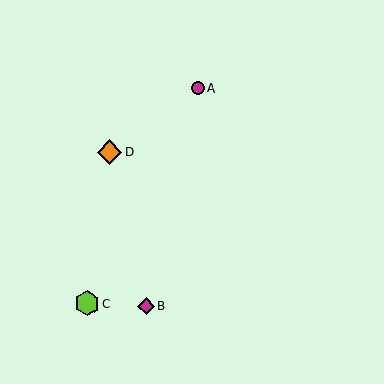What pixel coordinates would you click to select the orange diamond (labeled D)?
Click at (110, 152) to select the orange diamond D.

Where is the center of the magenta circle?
The center of the magenta circle is at (198, 88).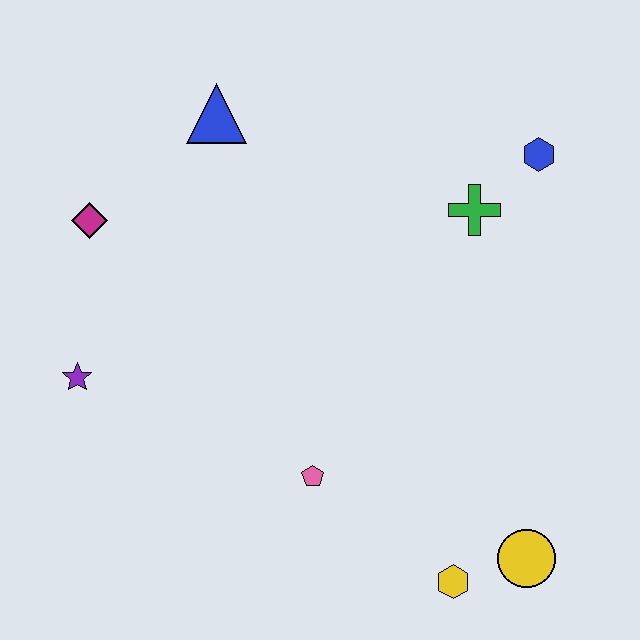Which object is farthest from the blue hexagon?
The purple star is farthest from the blue hexagon.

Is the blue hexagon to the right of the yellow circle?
Yes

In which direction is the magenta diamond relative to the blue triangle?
The magenta diamond is to the left of the blue triangle.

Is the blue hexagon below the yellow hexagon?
No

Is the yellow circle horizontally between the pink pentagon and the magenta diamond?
No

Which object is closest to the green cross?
The blue hexagon is closest to the green cross.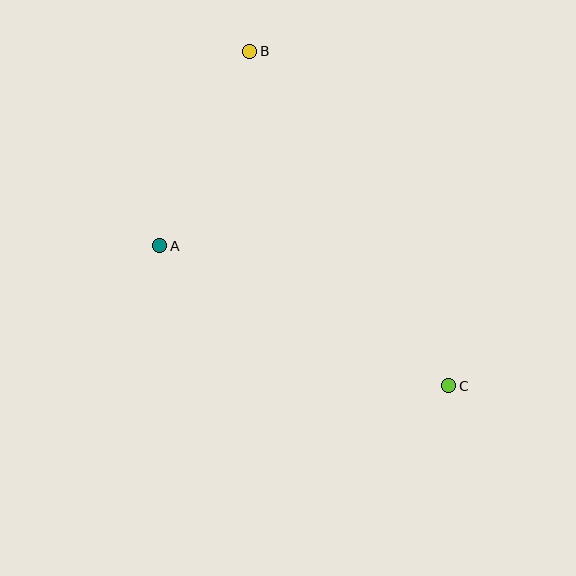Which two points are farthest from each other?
Points B and C are farthest from each other.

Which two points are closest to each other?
Points A and B are closest to each other.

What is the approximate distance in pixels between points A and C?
The distance between A and C is approximately 321 pixels.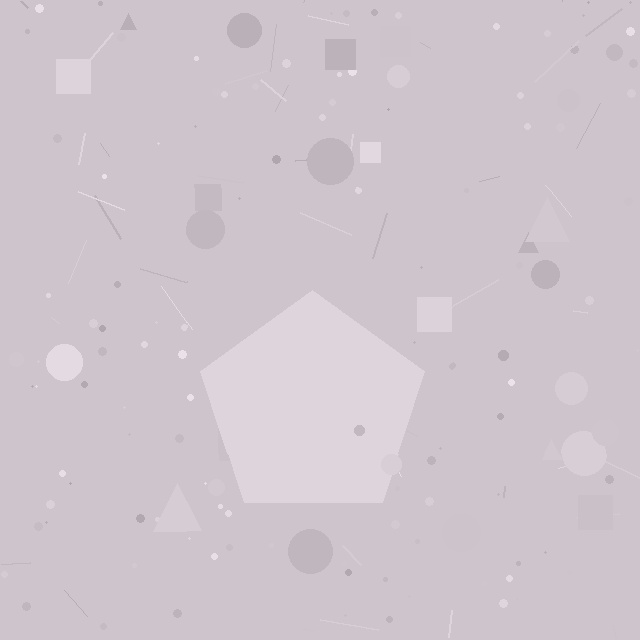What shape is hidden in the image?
A pentagon is hidden in the image.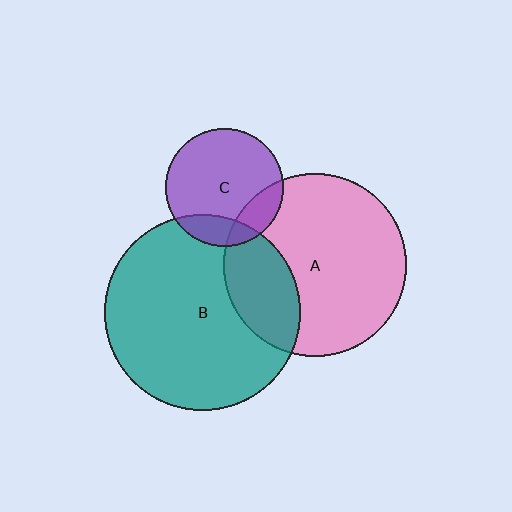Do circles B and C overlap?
Yes.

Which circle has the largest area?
Circle B (teal).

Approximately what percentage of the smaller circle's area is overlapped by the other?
Approximately 15%.